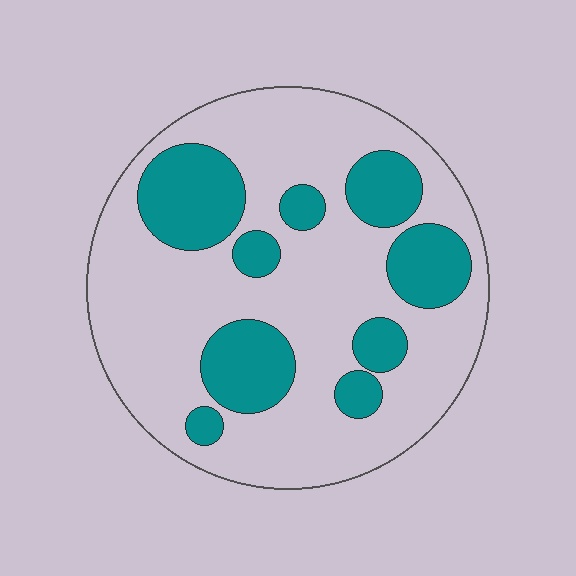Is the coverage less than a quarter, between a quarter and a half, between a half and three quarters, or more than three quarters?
Between a quarter and a half.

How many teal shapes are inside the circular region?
9.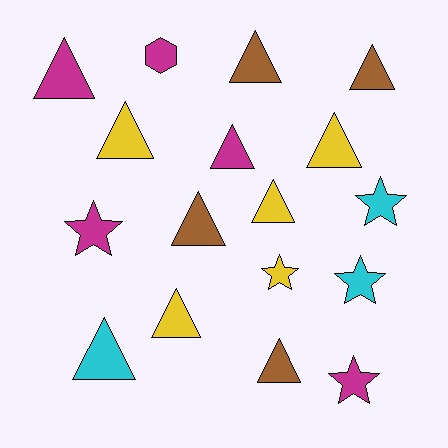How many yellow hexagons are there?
There are no yellow hexagons.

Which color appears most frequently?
Yellow, with 5 objects.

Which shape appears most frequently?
Triangle, with 11 objects.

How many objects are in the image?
There are 17 objects.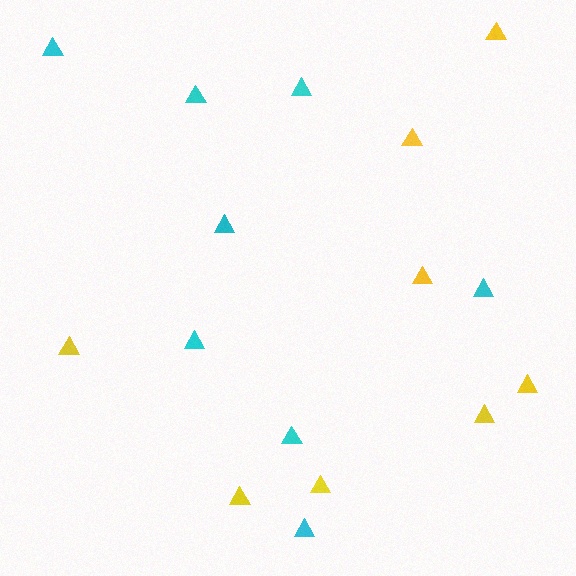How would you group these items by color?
There are 2 groups: one group of yellow triangles (8) and one group of cyan triangles (8).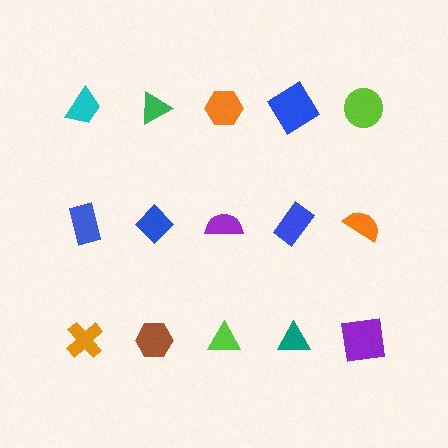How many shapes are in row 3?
5 shapes.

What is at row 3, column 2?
A brown hexagon.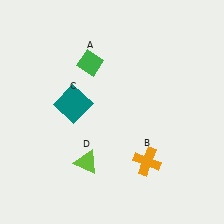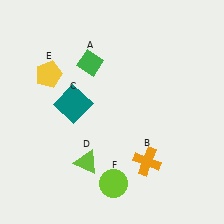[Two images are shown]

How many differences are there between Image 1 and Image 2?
There are 2 differences between the two images.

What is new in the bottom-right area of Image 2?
A lime circle (F) was added in the bottom-right area of Image 2.